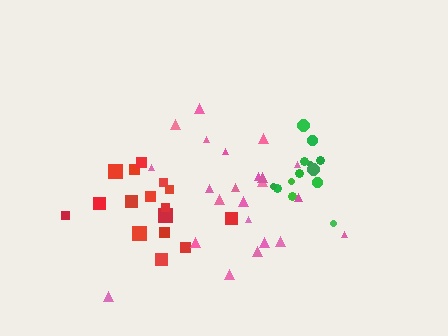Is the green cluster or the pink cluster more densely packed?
Green.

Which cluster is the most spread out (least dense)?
Red.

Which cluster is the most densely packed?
Green.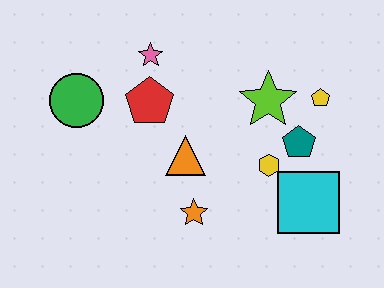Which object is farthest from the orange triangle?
The yellow pentagon is farthest from the orange triangle.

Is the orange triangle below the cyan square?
No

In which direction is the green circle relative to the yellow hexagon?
The green circle is to the left of the yellow hexagon.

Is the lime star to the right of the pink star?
Yes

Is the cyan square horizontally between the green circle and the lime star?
No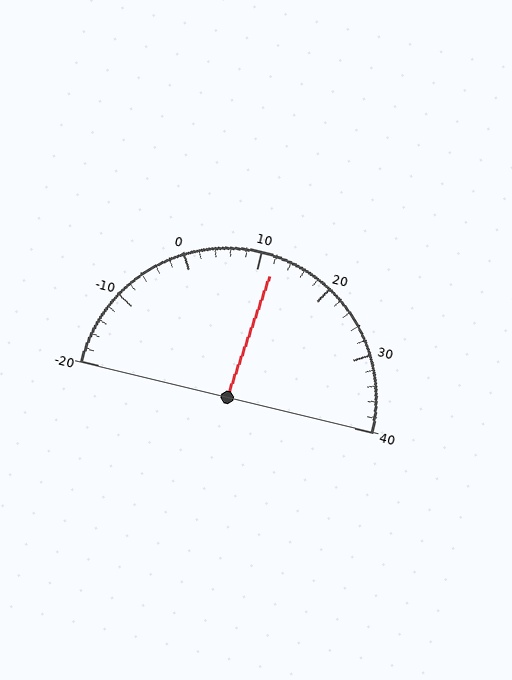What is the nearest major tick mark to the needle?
The nearest major tick mark is 10.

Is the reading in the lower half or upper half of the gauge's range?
The reading is in the upper half of the range (-20 to 40).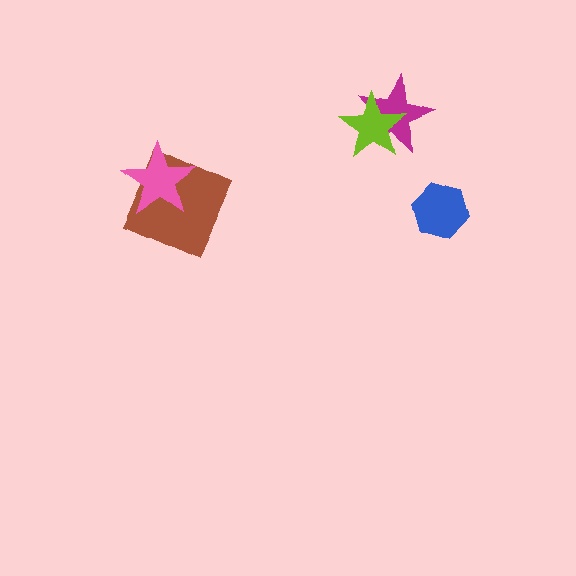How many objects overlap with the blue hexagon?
0 objects overlap with the blue hexagon.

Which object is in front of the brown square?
The pink star is in front of the brown square.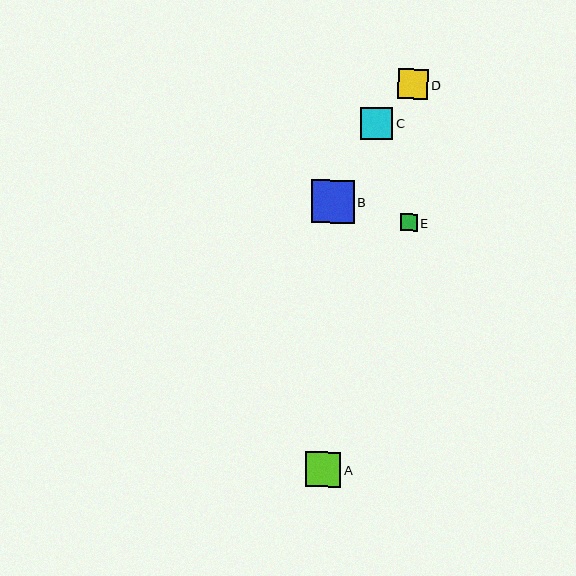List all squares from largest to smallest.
From largest to smallest: B, A, C, D, E.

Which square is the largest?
Square B is the largest with a size of approximately 43 pixels.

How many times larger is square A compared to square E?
Square A is approximately 2.1 times the size of square E.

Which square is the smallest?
Square E is the smallest with a size of approximately 17 pixels.